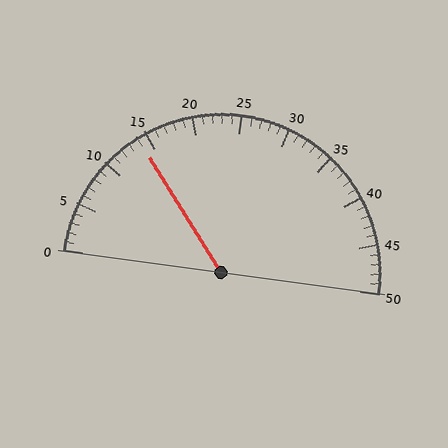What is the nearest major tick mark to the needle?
The nearest major tick mark is 15.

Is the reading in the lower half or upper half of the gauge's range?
The reading is in the lower half of the range (0 to 50).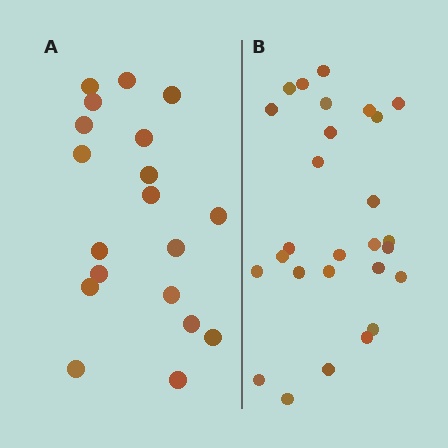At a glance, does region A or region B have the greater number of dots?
Region B (the right region) has more dots.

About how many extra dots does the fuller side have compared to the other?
Region B has roughly 8 or so more dots than region A.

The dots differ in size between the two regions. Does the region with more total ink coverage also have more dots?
No. Region A has more total ink coverage because its dots are larger, but region B actually contains more individual dots. Total area can be misleading — the number of items is what matters here.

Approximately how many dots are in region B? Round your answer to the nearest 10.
About 30 dots. (The exact count is 27, which rounds to 30.)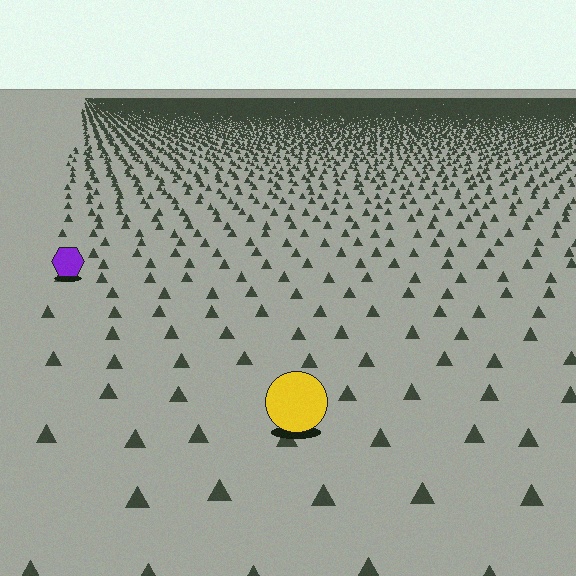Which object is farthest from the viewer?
The purple hexagon is farthest from the viewer. It appears smaller and the ground texture around it is denser.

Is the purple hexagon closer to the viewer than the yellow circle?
No. The yellow circle is closer — you can tell from the texture gradient: the ground texture is coarser near it.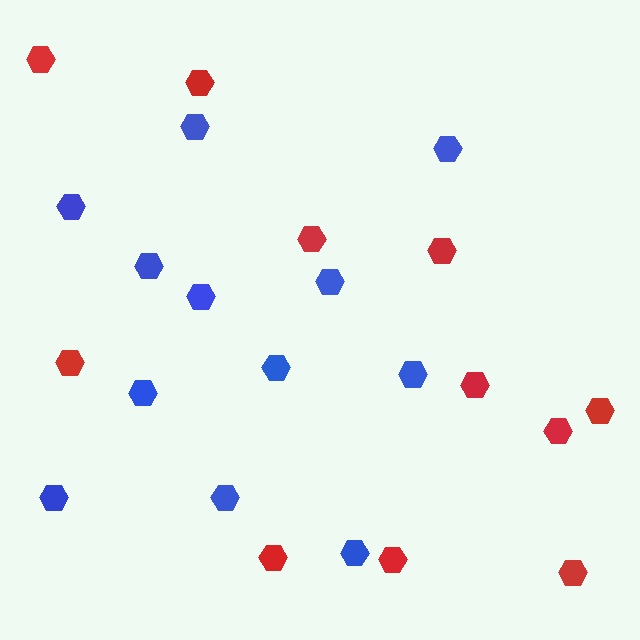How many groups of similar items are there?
There are 2 groups: one group of red hexagons (11) and one group of blue hexagons (12).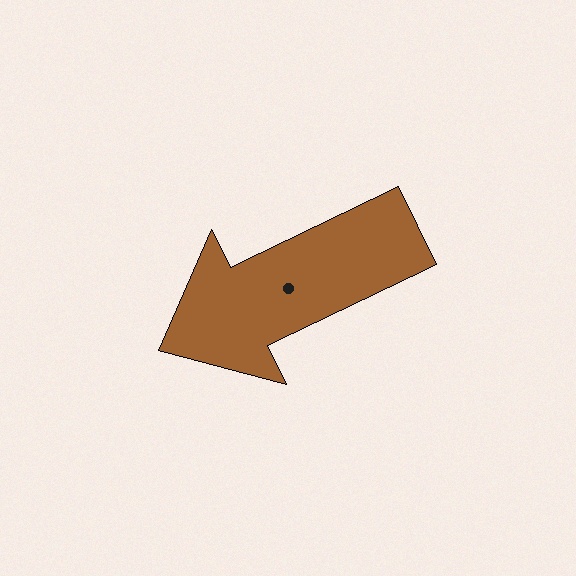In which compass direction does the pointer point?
Southwest.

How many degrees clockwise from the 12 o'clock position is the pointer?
Approximately 244 degrees.